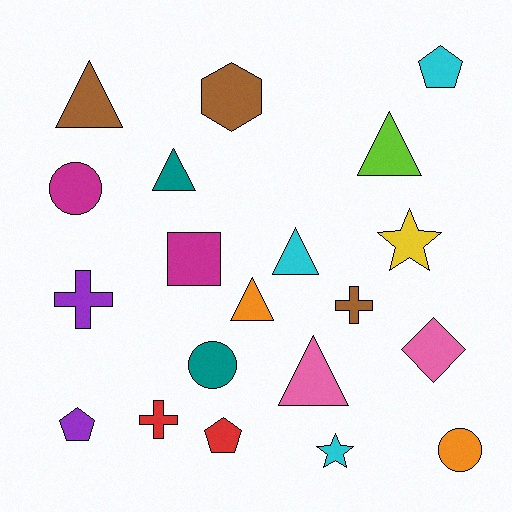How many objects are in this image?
There are 20 objects.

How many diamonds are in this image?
There is 1 diamond.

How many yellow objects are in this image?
There is 1 yellow object.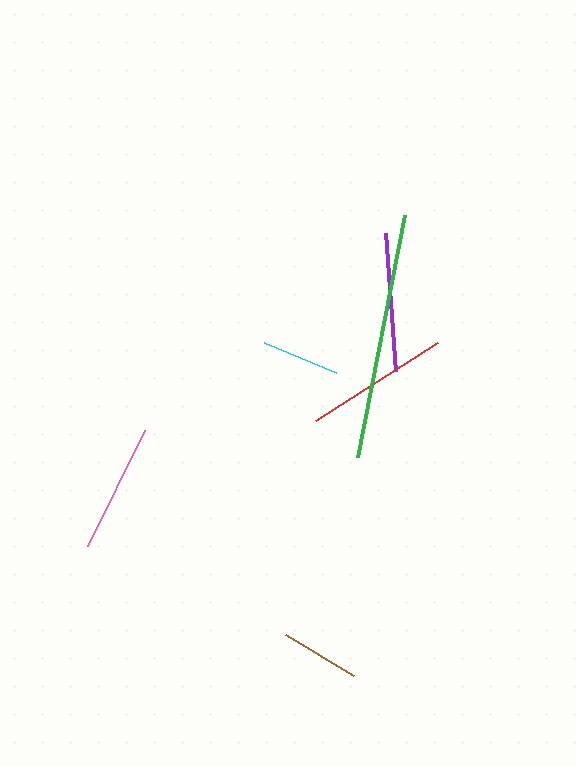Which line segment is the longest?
The green line is the longest at approximately 247 pixels.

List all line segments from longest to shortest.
From longest to shortest: green, red, purple, pink, brown, cyan.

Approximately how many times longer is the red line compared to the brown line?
The red line is approximately 1.8 times the length of the brown line.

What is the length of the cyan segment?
The cyan segment is approximately 78 pixels long.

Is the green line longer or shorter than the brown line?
The green line is longer than the brown line.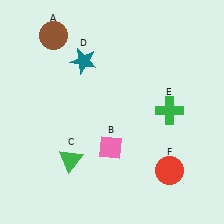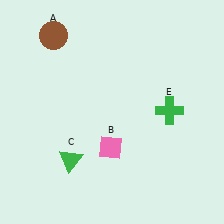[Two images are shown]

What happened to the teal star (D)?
The teal star (D) was removed in Image 2. It was in the top-left area of Image 1.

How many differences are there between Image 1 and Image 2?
There are 2 differences between the two images.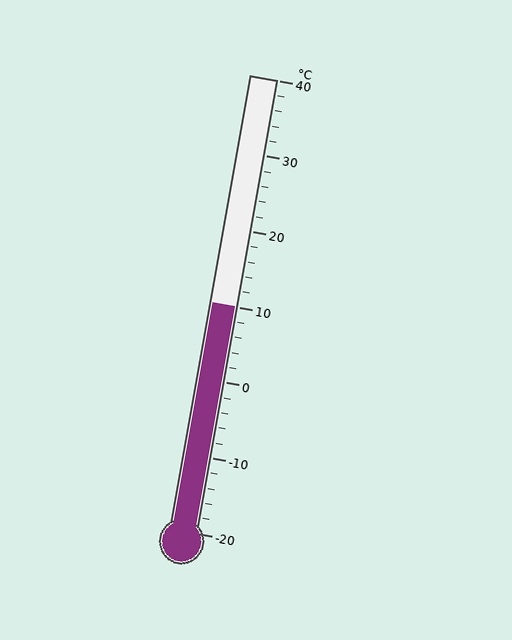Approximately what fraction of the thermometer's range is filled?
The thermometer is filled to approximately 50% of its range.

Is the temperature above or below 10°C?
The temperature is at 10°C.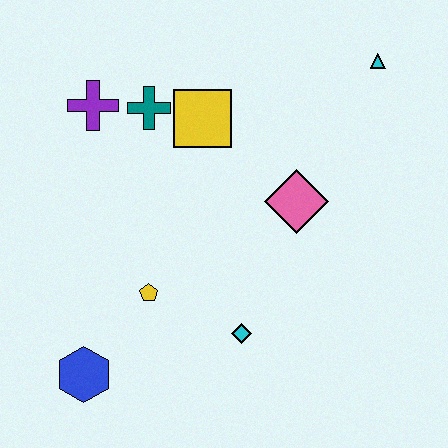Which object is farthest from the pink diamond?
The blue hexagon is farthest from the pink diamond.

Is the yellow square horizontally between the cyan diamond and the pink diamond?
No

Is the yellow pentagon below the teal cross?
Yes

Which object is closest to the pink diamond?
The yellow square is closest to the pink diamond.